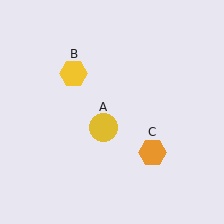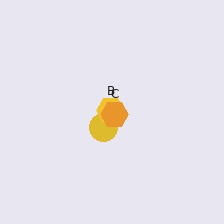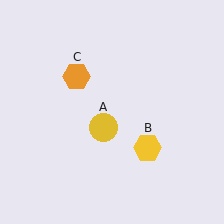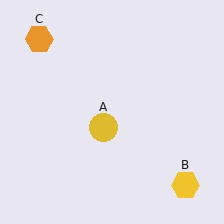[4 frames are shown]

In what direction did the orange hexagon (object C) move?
The orange hexagon (object C) moved up and to the left.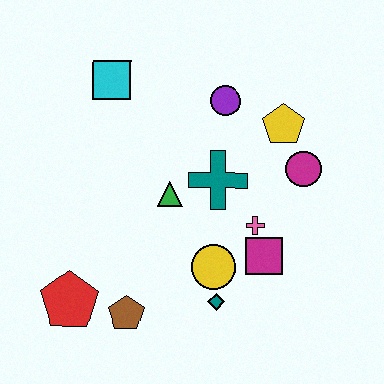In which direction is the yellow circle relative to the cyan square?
The yellow circle is below the cyan square.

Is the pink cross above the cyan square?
No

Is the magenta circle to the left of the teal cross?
No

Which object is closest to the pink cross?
The magenta square is closest to the pink cross.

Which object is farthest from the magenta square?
The cyan square is farthest from the magenta square.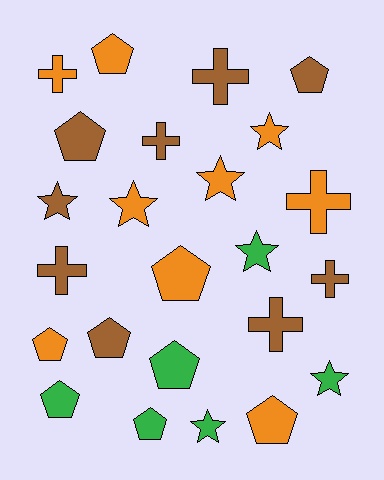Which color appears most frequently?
Orange, with 9 objects.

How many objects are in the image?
There are 24 objects.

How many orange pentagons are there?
There are 4 orange pentagons.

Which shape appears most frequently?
Pentagon, with 10 objects.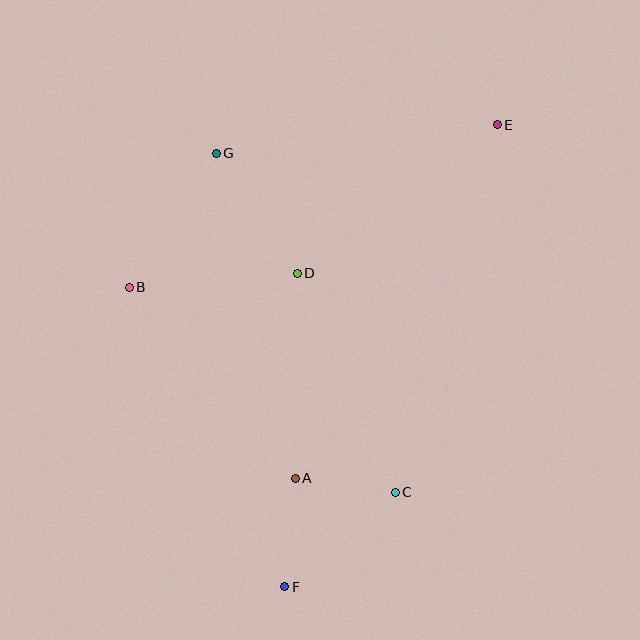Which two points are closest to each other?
Points A and C are closest to each other.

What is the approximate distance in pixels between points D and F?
The distance between D and F is approximately 314 pixels.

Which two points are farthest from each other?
Points E and F are farthest from each other.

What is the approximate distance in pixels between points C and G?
The distance between C and G is approximately 383 pixels.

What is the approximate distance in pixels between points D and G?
The distance between D and G is approximately 145 pixels.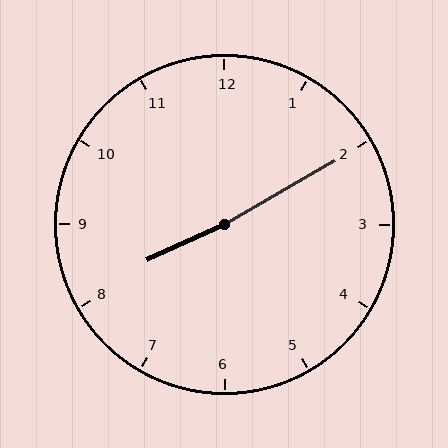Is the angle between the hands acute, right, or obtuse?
It is obtuse.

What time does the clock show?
8:10.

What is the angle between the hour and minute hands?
Approximately 175 degrees.